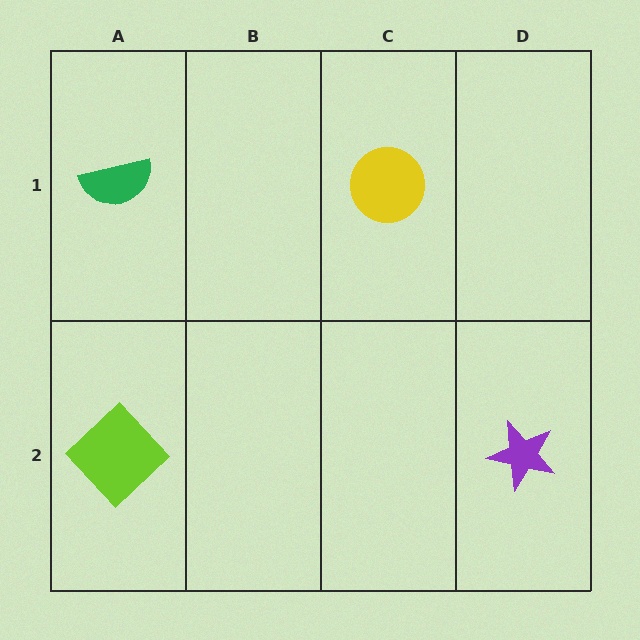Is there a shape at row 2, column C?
No, that cell is empty.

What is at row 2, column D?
A purple star.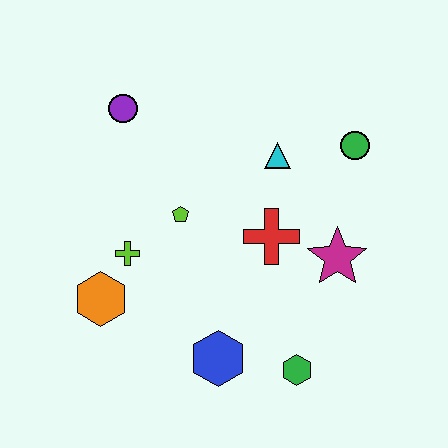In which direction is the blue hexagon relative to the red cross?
The blue hexagon is below the red cross.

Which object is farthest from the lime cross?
The green circle is farthest from the lime cross.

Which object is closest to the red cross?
The magenta star is closest to the red cross.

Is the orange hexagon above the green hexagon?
Yes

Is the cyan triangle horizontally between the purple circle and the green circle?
Yes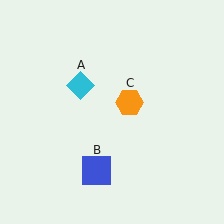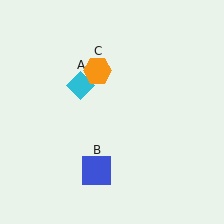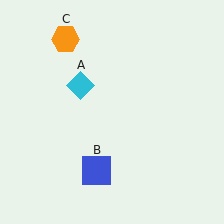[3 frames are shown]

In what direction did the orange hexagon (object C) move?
The orange hexagon (object C) moved up and to the left.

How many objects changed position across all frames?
1 object changed position: orange hexagon (object C).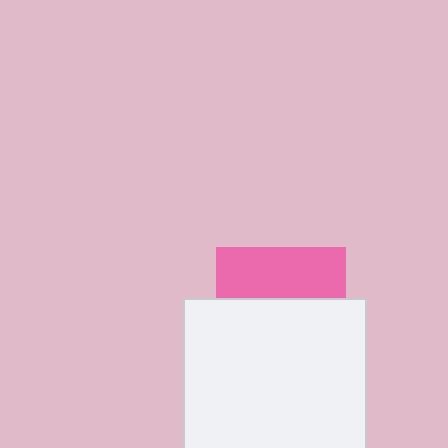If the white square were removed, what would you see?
You would see the complete pink square.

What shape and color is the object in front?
The object in front is a white square.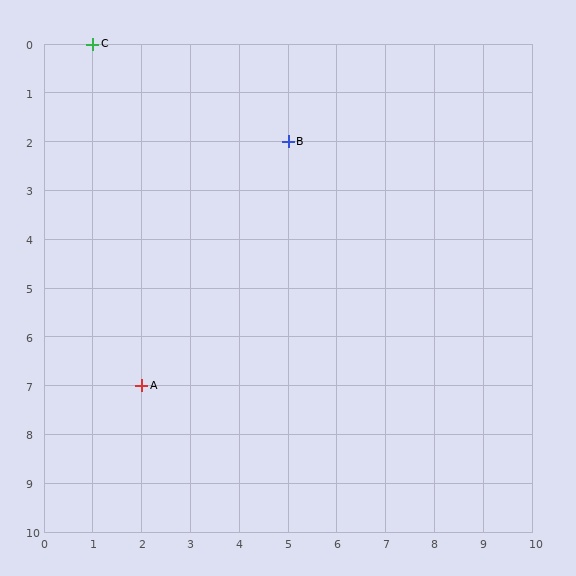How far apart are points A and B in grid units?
Points A and B are 3 columns and 5 rows apart (about 5.8 grid units diagonally).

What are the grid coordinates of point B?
Point B is at grid coordinates (5, 2).